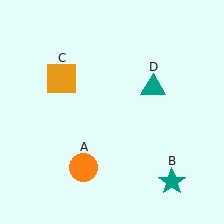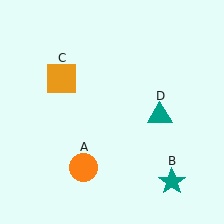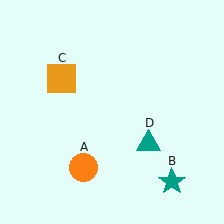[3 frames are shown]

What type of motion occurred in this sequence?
The teal triangle (object D) rotated clockwise around the center of the scene.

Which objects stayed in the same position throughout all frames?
Orange circle (object A) and teal star (object B) and orange square (object C) remained stationary.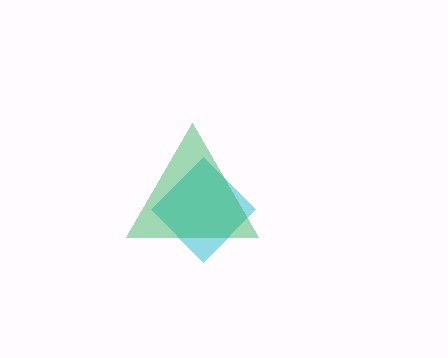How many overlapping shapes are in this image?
There are 2 overlapping shapes in the image.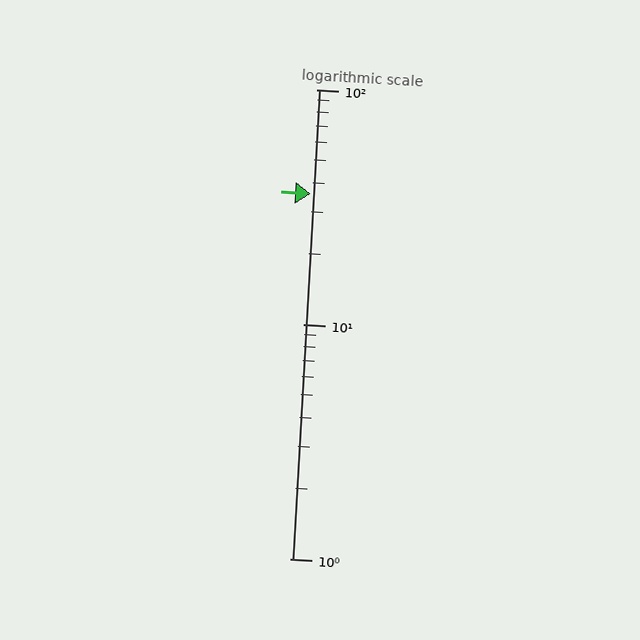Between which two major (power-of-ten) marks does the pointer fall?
The pointer is between 10 and 100.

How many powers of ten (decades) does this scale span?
The scale spans 2 decades, from 1 to 100.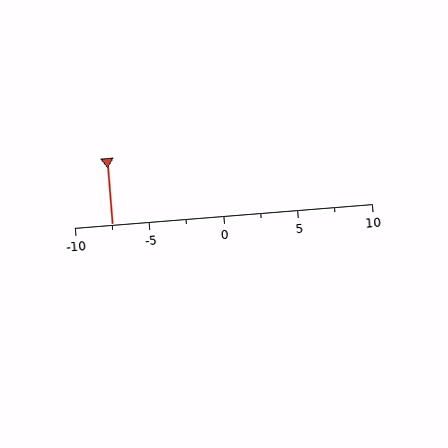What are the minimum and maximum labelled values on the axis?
The axis runs from -10 to 10.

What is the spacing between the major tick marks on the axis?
The major ticks are spaced 5 apart.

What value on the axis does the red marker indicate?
The marker indicates approximately -7.5.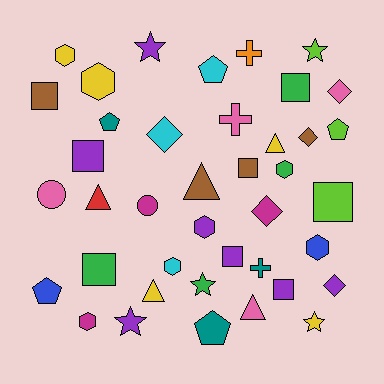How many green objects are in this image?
There are 4 green objects.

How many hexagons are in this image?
There are 7 hexagons.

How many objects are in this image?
There are 40 objects.